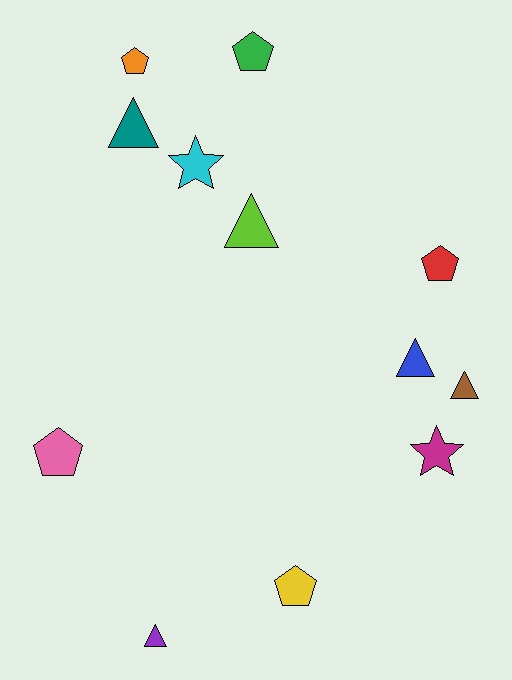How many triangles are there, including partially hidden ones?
There are 5 triangles.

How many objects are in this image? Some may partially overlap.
There are 12 objects.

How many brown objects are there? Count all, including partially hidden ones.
There is 1 brown object.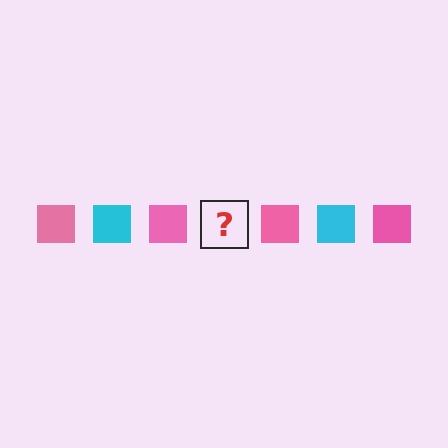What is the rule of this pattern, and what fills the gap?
The rule is that the pattern cycles through pink, cyan squares. The gap should be filled with a cyan square.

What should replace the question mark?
The question mark should be replaced with a cyan square.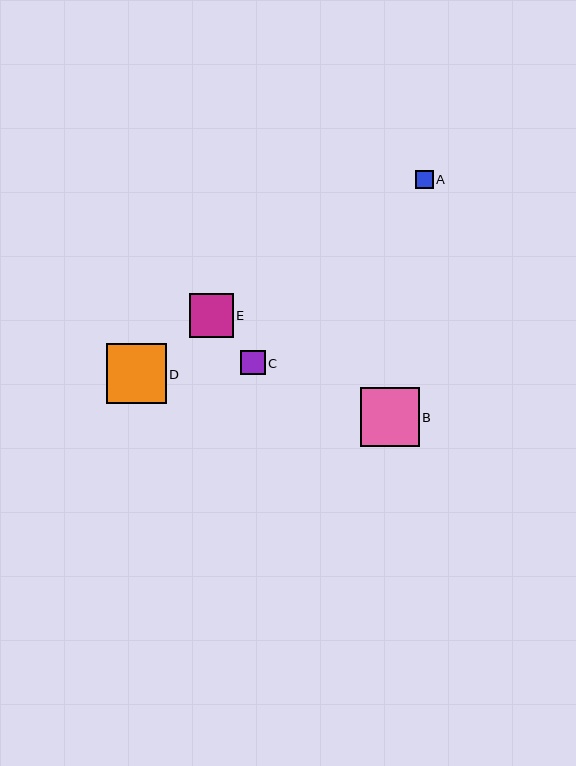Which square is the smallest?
Square A is the smallest with a size of approximately 18 pixels.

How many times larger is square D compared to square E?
Square D is approximately 1.4 times the size of square E.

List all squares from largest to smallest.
From largest to smallest: D, B, E, C, A.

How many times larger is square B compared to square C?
Square B is approximately 2.4 times the size of square C.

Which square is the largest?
Square D is the largest with a size of approximately 60 pixels.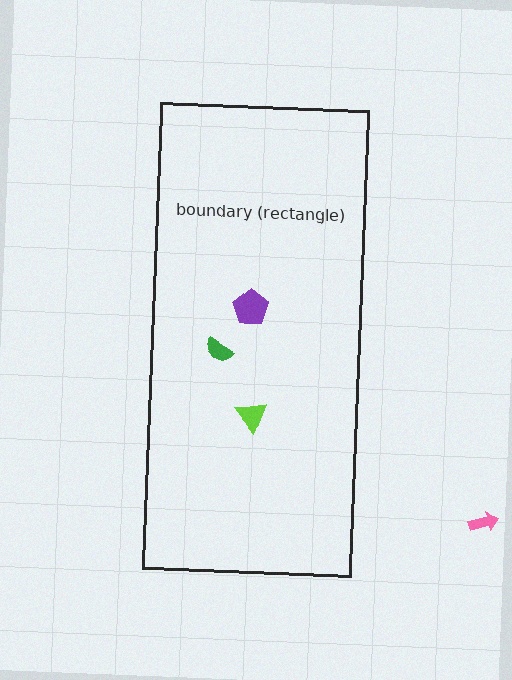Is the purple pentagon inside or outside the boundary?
Inside.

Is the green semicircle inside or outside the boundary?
Inside.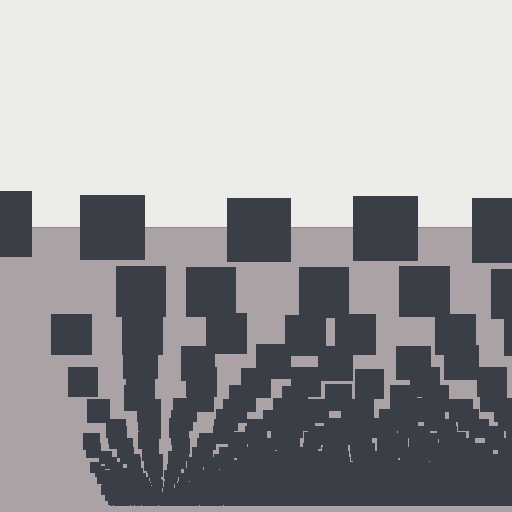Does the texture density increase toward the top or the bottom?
Density increases toward the bottom.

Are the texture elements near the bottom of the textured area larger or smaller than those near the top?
Smaller. The gradient is inverted — elements near the bottom are smaller and denser.